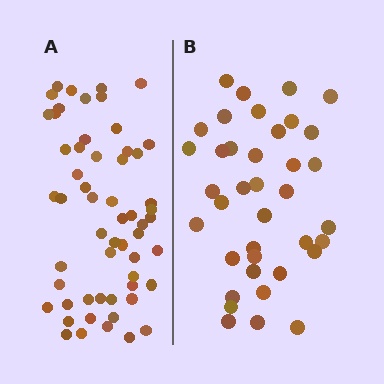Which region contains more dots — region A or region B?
Region A (the left region) has more dots.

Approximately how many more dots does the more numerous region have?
Region A has approximately 20 more dots than region B.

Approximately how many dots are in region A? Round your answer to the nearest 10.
About 60 dots. (The exact count is 57, which rounds to 60.)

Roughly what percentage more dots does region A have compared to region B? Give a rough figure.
About 50% more.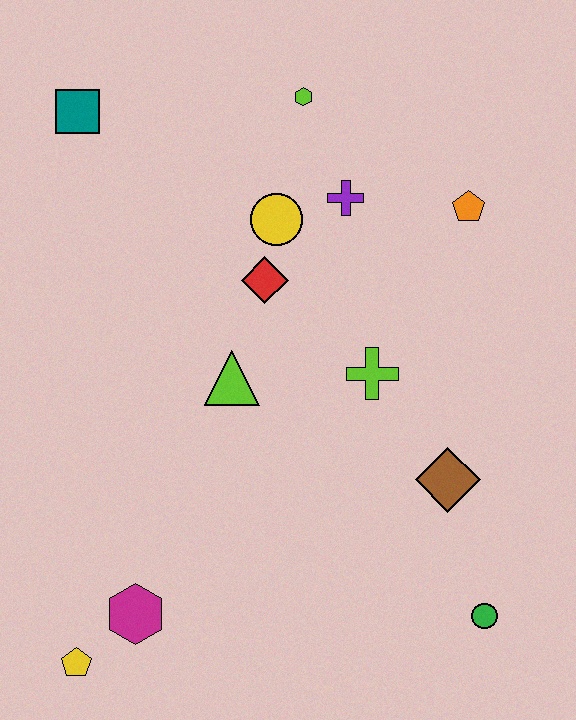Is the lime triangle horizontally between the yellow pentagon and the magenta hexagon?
No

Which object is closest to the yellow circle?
The red diamond is closest to the yellow circle.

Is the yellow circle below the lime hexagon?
Yes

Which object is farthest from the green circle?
The teal square is farthest from the green circle.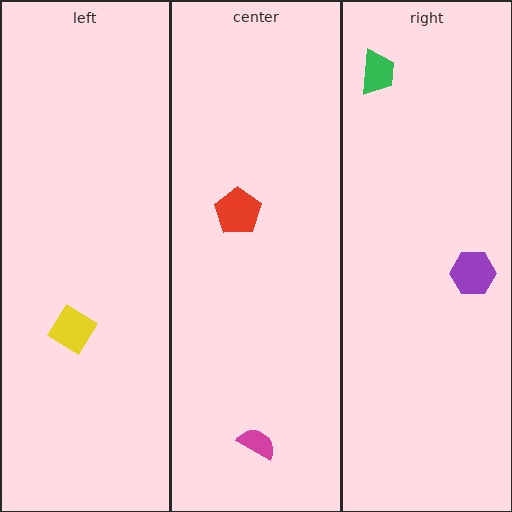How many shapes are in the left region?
1.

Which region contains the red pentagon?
The center region.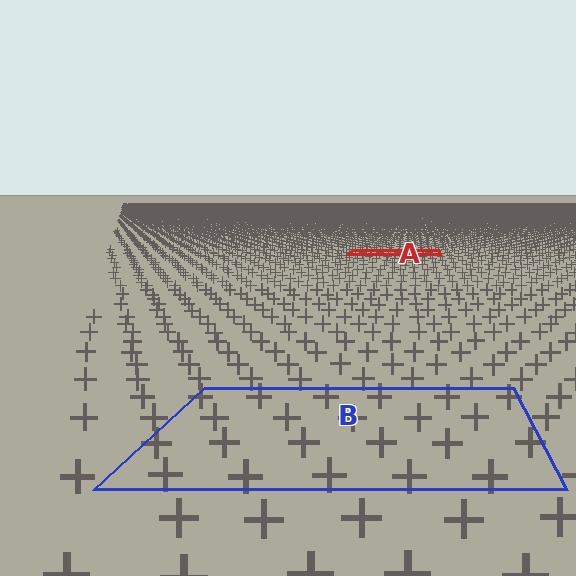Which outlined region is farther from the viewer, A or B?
Region A is farther from the viewer — the texture elements inside it appear smaller and more densely packed.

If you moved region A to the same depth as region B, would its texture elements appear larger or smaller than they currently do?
They would appear larger. At a closer depth, the same texture elements are projected at a bigger on-screen size.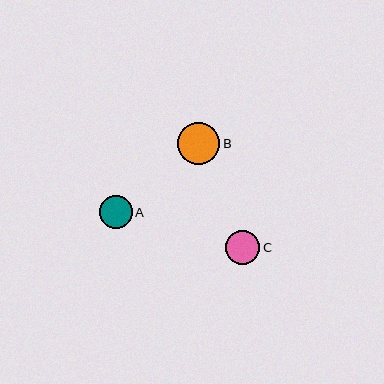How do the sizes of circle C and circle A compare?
Circle C and circle A are approximately the same size.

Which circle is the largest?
Circle B is the largest with a size of approximately 42 pixels.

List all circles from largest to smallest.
From largest to smallest: B, C, A.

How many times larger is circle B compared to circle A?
Circle B is approximately 1.3 times the size of circle A.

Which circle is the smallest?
Circle A is the smallest with a size of approximately 33 pixels.